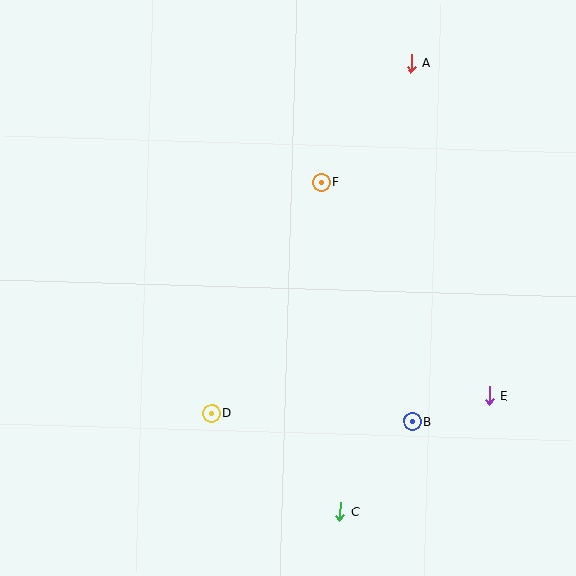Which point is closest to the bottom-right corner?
Point E is closest to the bottom-right corner.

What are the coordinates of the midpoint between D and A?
The midpoint between D and A is at (311, 238).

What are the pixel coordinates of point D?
Point D is at (212, 413).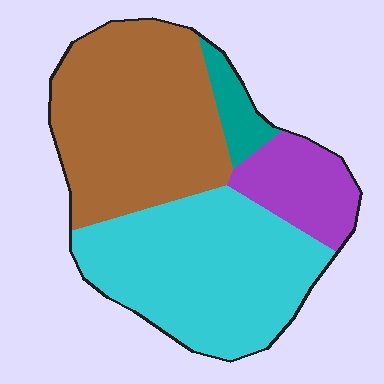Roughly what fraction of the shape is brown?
Brown covers 40% of the shape.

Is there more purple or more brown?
Brown.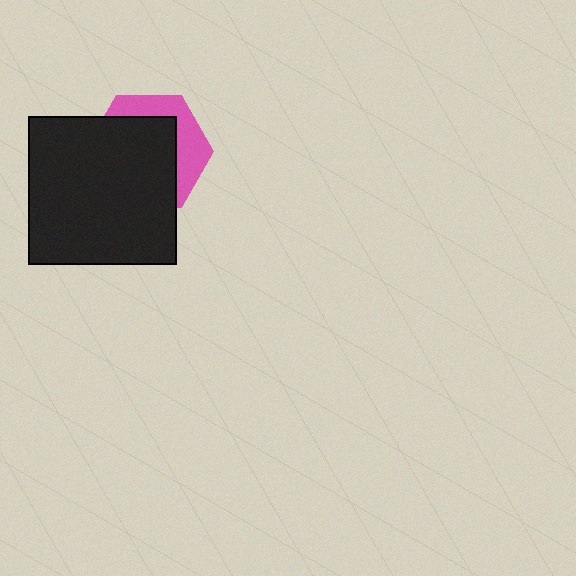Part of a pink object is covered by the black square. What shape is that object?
It is a hexagon.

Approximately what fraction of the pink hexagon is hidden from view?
Roughly 67% of the pink hexagon is hidden behind the black square.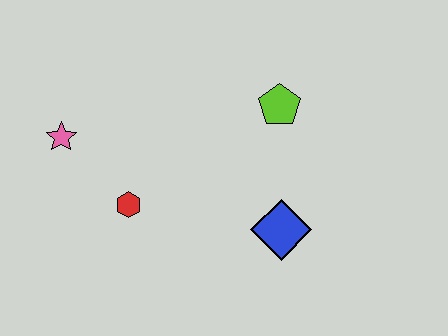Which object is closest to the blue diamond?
The lime pentagon is closest to the blue diamond.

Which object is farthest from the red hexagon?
The lime pentagon is farthest from the red hexagon.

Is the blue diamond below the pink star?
Yes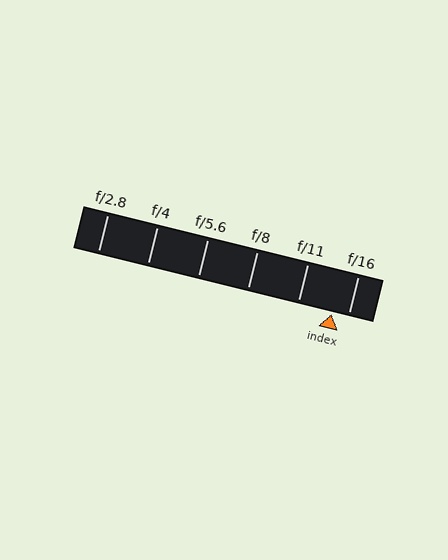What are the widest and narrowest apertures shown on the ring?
The widest aperture shown is f/2.8 and the narrowest is f/16.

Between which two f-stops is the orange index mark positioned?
The index mark is between f/11 and f/16.